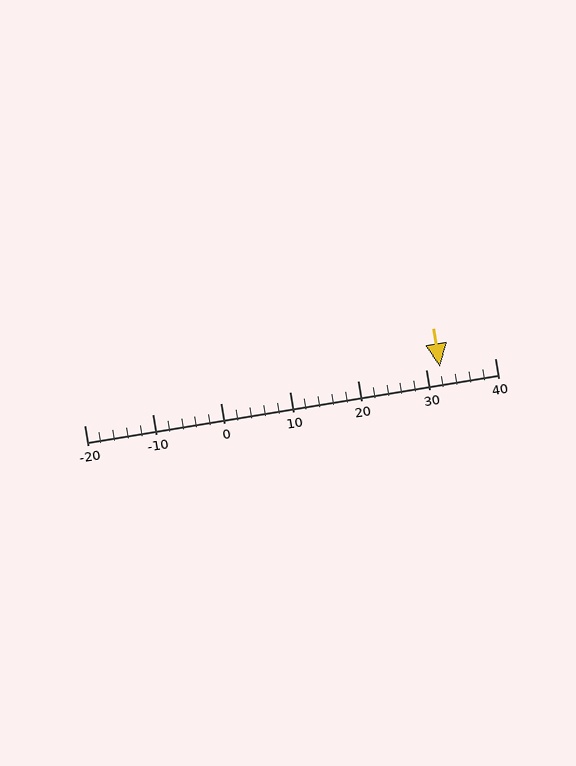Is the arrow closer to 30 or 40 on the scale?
The arrow is closer to 30.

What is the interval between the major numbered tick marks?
The major tick marks are spaced 10 units apart.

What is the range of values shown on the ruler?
The ruler shows values from -20 to 40.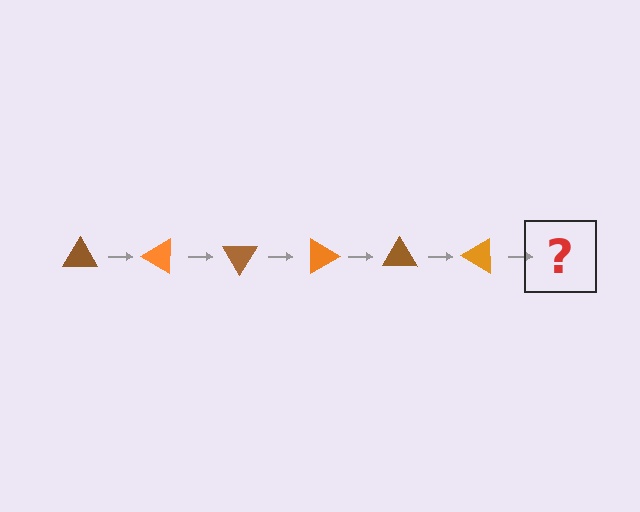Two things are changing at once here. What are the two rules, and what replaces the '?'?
The two rules are that it rotates 30 degrees each step and the color cycles through brown and orange. The '?' should be a brown triangle, rotated 180 degrees from the start.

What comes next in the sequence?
The next element should be a brown triangle, rotated 180 degrees from the start.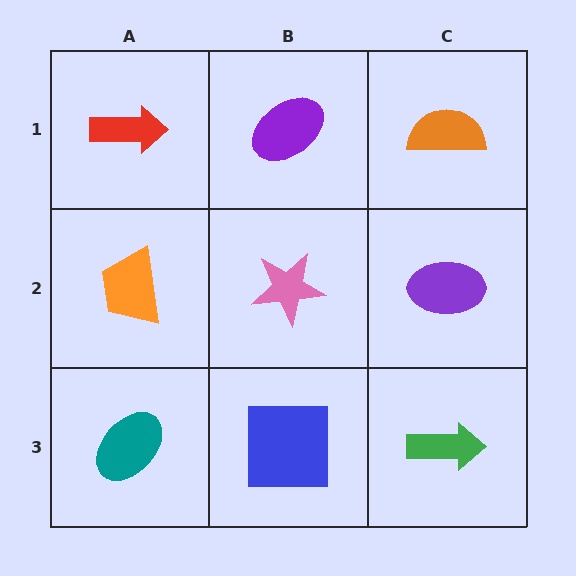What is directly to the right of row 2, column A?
A pink star.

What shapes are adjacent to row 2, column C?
An orange semicircle (row 1, column C), a green arrow (row 3, column C), a pink star (row 2, column B).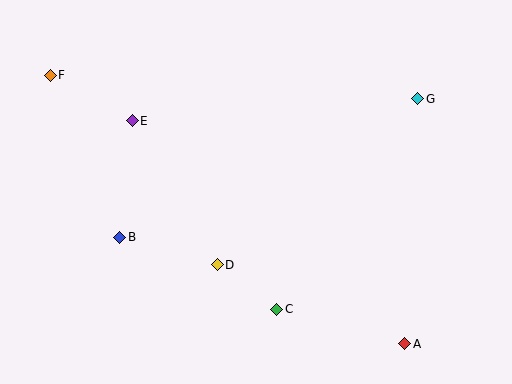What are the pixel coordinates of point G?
Point G is at (418, 99).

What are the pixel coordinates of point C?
Point C is at (277, 309).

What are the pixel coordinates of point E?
Point E is at (132, 121).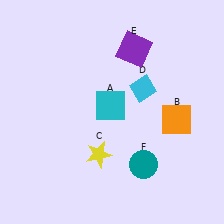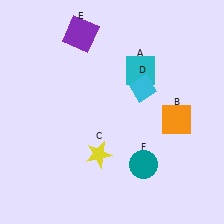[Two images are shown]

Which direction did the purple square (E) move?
The purple square (E) moved left.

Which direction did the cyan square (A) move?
The cyan square (A) moved up.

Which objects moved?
The objects that moved are: the cyan square (A), the purple square (E).